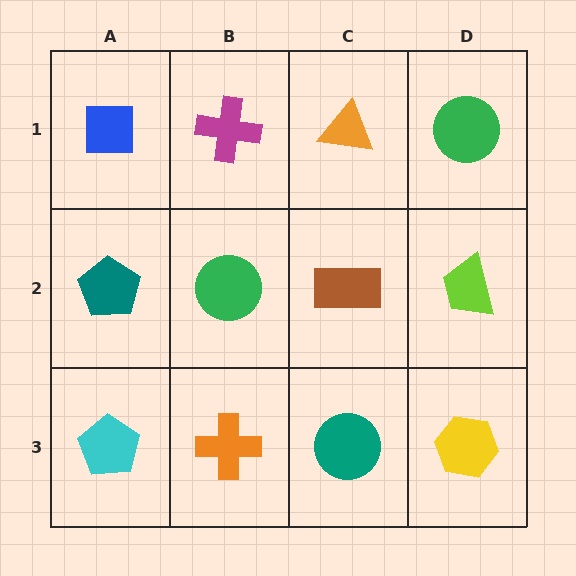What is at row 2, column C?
A brown rectangle.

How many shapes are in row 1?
4 shapes.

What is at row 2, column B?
A green circle.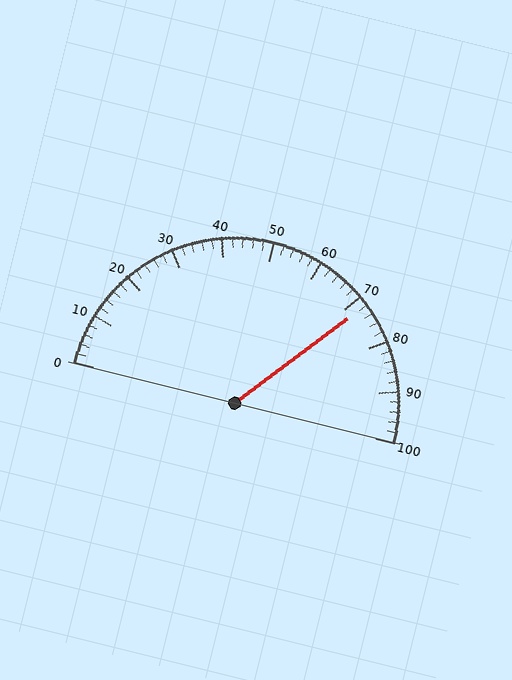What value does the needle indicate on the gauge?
The needle indicates approximately 72.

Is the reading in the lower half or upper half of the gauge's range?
The reading is in the upper half of the range (0 to 100).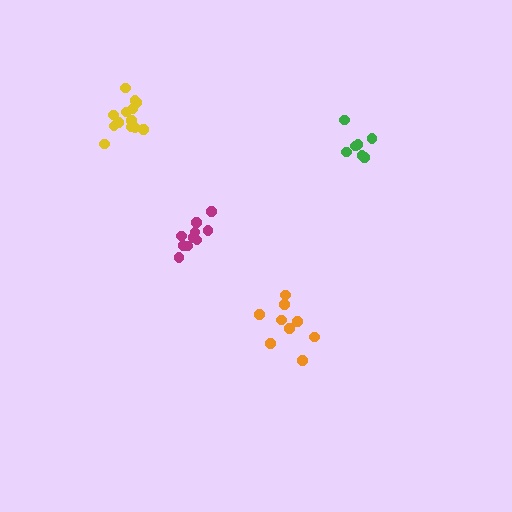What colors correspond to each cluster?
The clusters are colored: green, yellow, orange, magenta.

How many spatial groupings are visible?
There are 4 spatial groupings.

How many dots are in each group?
Group 1: 7 dots, Group 2: 13 dots, Group 3: 9 dots, Group 4: 10 dots (39 total).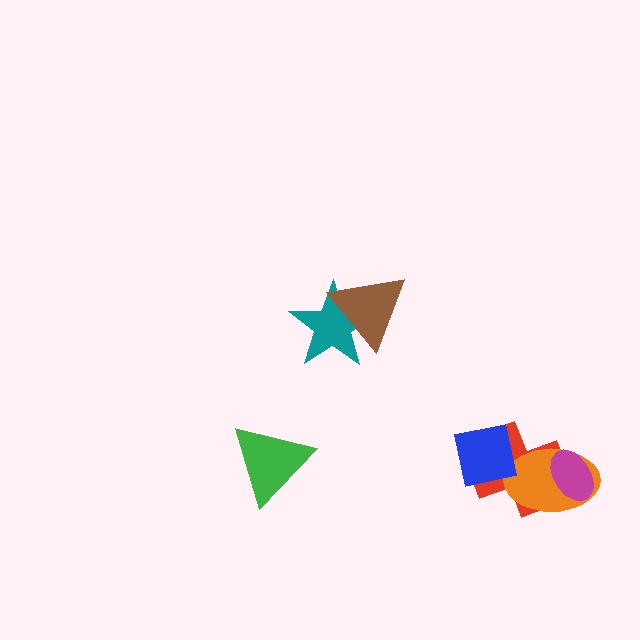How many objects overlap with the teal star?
1 object overlaps with the teal star.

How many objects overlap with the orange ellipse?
3 objects overlap with the orange ellipse.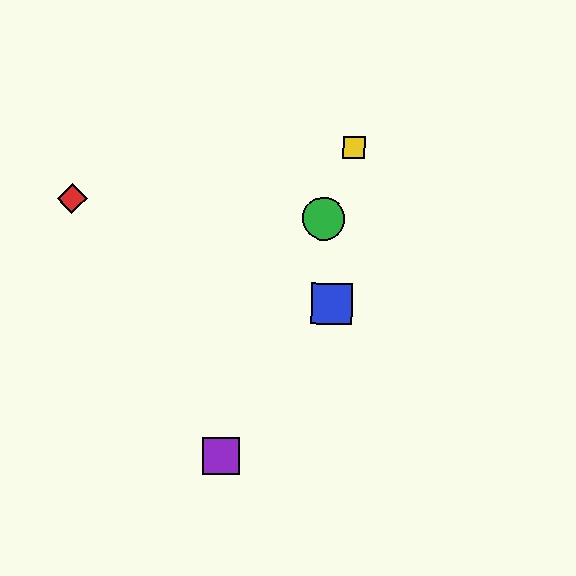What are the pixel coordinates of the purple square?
The purple square is at (221, 456).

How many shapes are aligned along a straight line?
3 shapes (the green circle, the yellow square, the purple square) are aligned along a straight line.